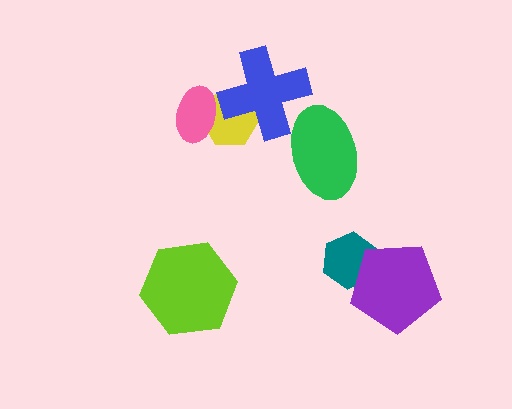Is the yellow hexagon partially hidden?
Yes, it is partially covered by another shape.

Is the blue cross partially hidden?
Yes, it is partially covered by another shape.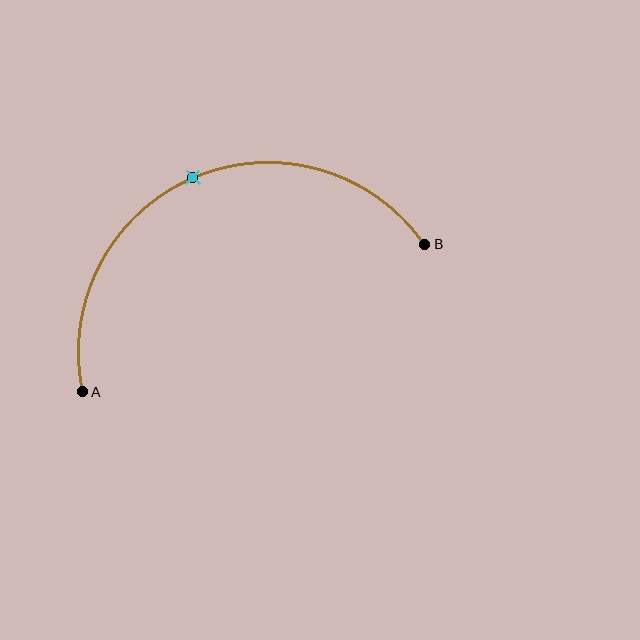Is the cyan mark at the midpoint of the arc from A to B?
Yes. The cyan mark lies on the arc at equal arc-length from both A and B — it is the arc midpoint.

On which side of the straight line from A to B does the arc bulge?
The arc bulges above the straight line connecting A and B.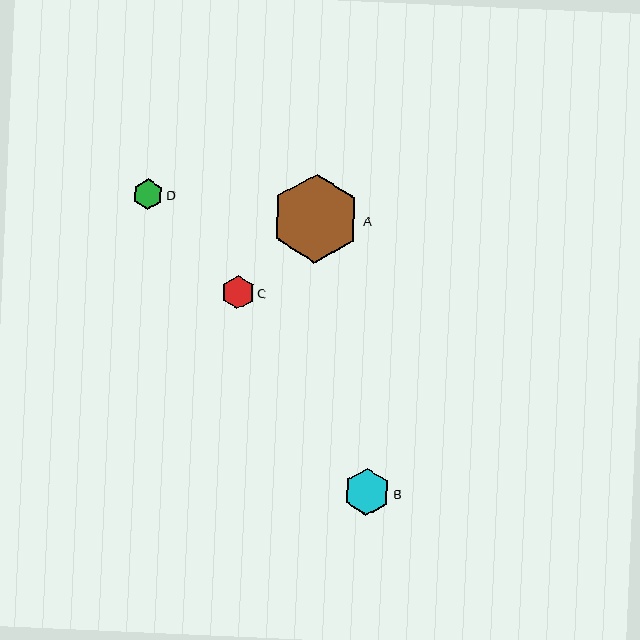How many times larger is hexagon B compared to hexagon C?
Hexagon B is approximately 1.4 times the size of hexagon C.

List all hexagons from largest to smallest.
From largest to smallest: A, B, C, D.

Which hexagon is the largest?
Hexagon A is the largest with a size of approximately 89 pixels.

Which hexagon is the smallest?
Hexagon D is the smallest with a size of approximately 31 pixels.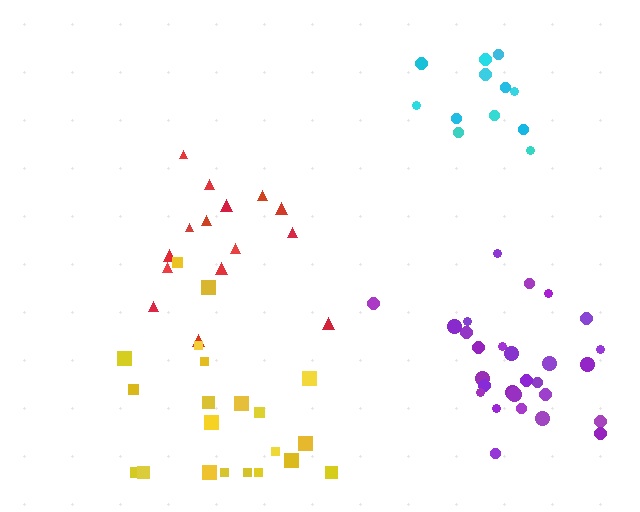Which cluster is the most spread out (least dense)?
Red.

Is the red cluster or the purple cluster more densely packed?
Purple.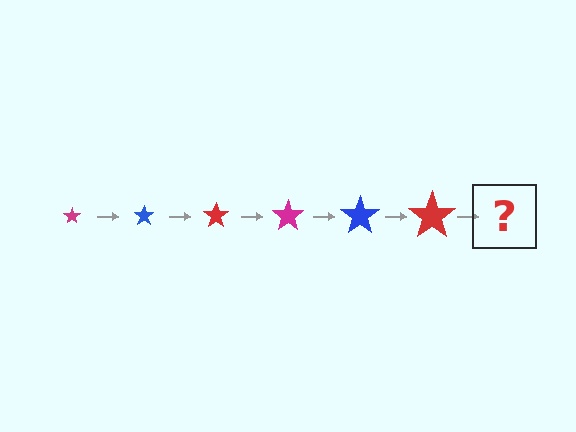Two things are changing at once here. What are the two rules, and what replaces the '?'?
The two rules are that the star grows larger each step and the color cycles through magenta, blue, and red. The '?' should be a magenta star, larger than the previous one.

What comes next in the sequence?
The next element should be a magenta star, larger than the previous one.